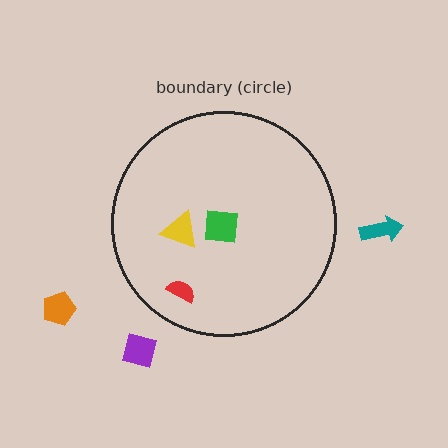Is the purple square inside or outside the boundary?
Outside.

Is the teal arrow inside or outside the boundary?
Outside.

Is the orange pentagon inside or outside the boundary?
Outside.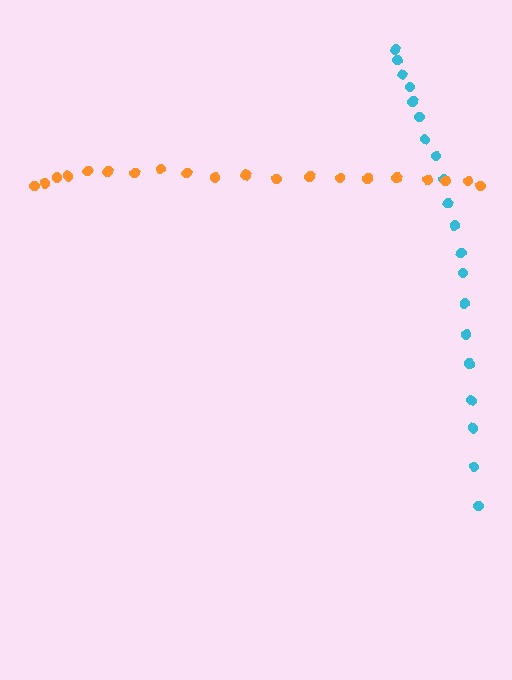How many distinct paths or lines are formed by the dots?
There are 2 distinct paths.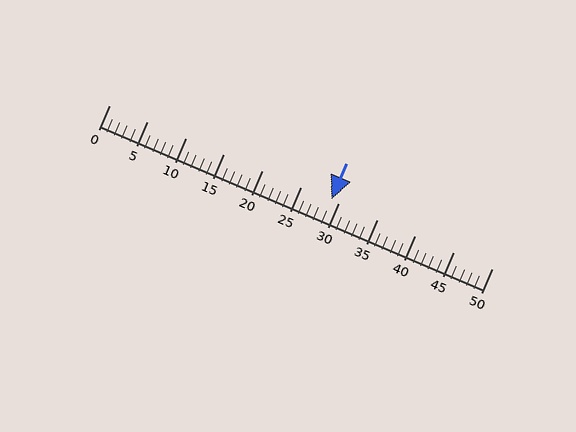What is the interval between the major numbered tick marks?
The major tick marks are spaced 5 units apart.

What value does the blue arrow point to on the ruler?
The blue arrow points to approximately 29.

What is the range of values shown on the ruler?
The ruler shows values from 0 to 50.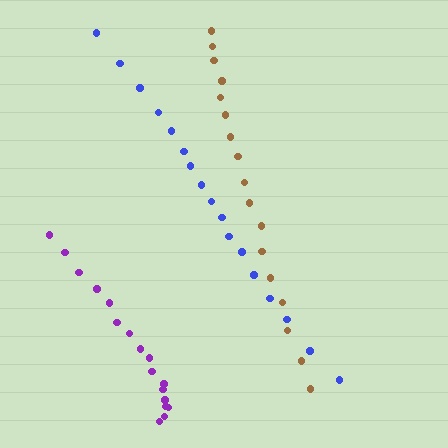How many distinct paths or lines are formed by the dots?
There are 3 distinct paths.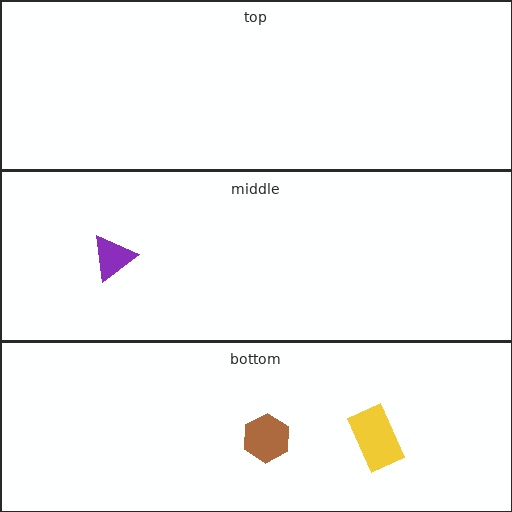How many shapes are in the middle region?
1.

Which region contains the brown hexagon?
The bottom region.